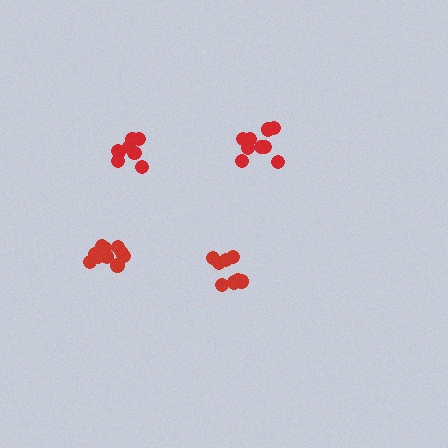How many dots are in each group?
Group 1: 9 dots, Group 2: 8 dots, Group 3: 8 dots, Group 4: 11 dots (36 total).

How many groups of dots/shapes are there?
There are 4 groups.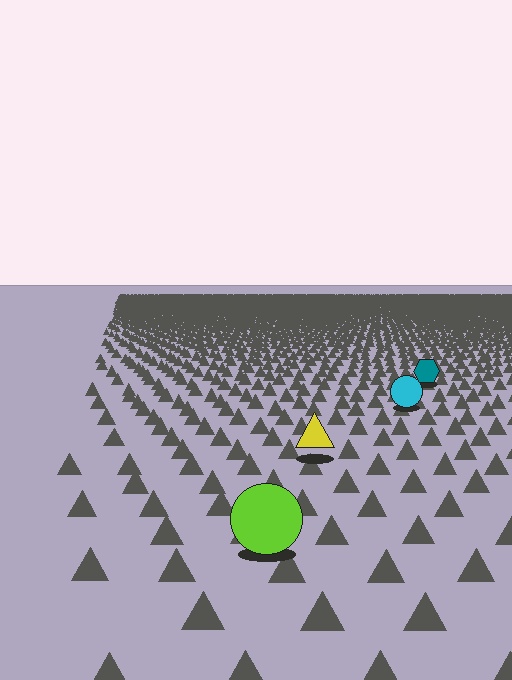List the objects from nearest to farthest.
From nearest to farthest: the lime circle, the yellow triangle, the cyan circle, the teal hexagon.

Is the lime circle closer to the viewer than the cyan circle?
Yes. The lime circle is closer — you can tell from the texture gradient: the ground texture is coarser near it.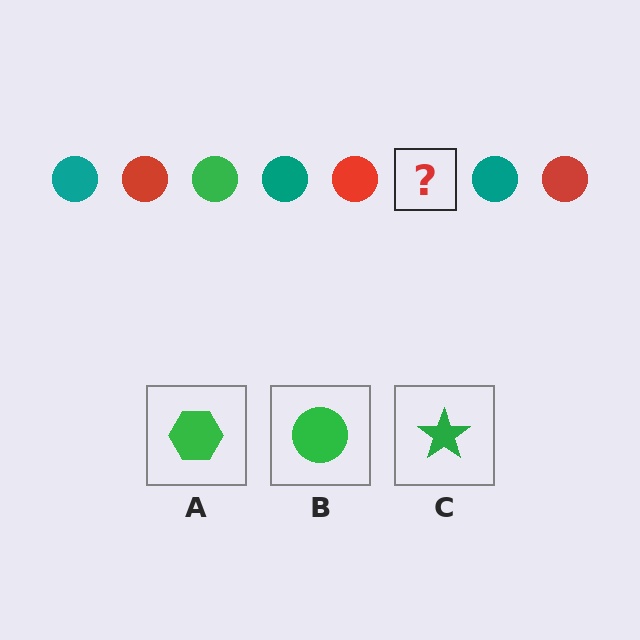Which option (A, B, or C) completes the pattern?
B.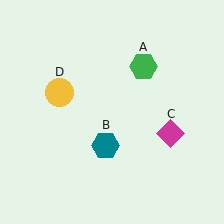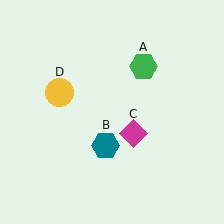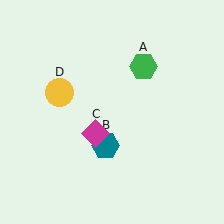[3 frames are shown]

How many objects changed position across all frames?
1 object changed position: magenta diamond (object C).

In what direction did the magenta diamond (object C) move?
The magenta diamond (object C) moved left.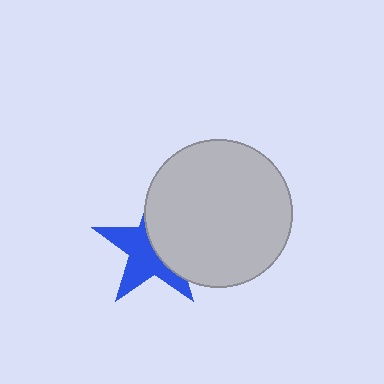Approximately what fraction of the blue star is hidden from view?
Roughly 47% of the blue star is hidden behind the light gray circle.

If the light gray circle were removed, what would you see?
You would see the complete blue star.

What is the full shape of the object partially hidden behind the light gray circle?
The partially hidden object is a blue star.